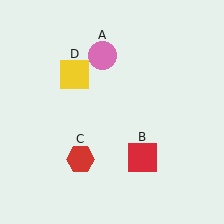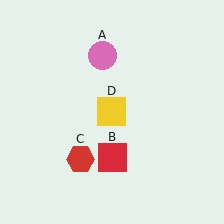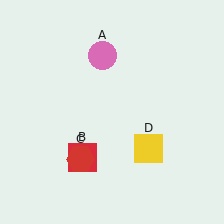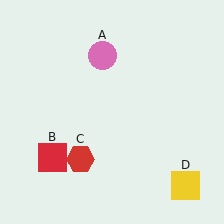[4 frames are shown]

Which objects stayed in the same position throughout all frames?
Pink circle (object A) and red hexagon (object C) remained stationary.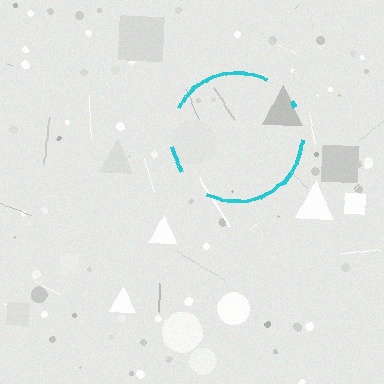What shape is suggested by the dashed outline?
The dashed outline suggests a circle.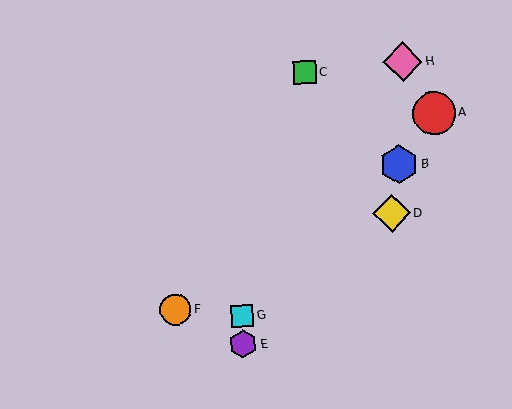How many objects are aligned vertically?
2 objects (E, G) are aligned vertically.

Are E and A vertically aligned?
No, E is at x≈243 and A is at x≈434.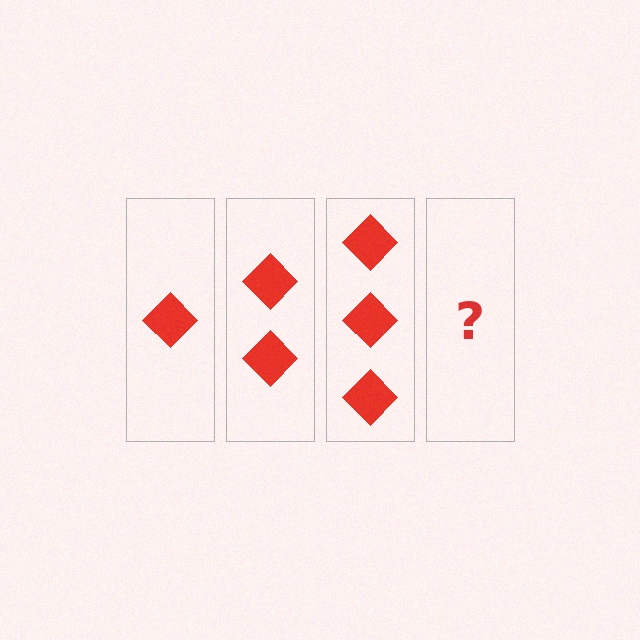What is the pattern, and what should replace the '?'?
The pattern is that each step adds one more diamond. The '?' should be 4 diamonds.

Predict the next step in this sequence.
The next step is 4 diamonds.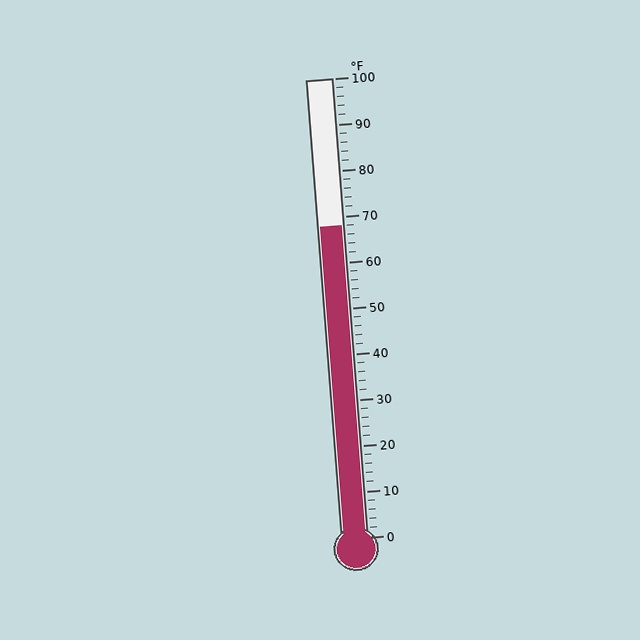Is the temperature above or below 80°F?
The temperature is below 80°F.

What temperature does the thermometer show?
The thermometer shows approximately 68°F.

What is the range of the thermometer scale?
The thermometer scale ranges from 0°F to 100°F.